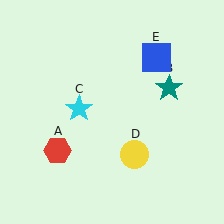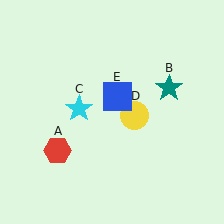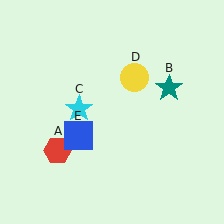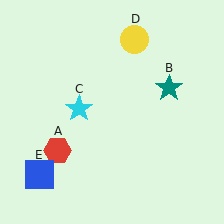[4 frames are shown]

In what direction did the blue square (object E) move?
The blue square (object E) moved down and to the left.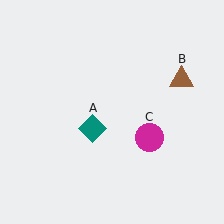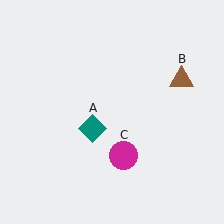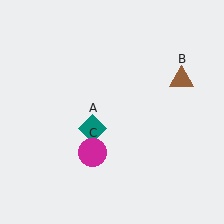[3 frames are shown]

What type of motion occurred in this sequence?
The magenta circle (object C) rotated clockwise around the center of the scene.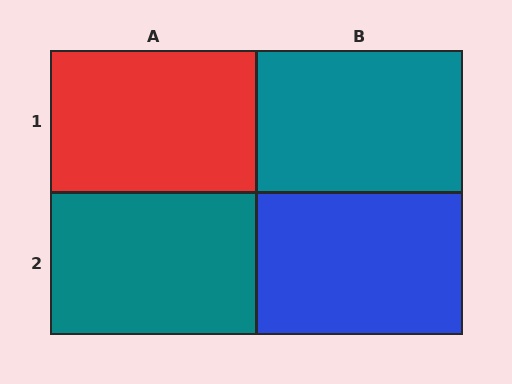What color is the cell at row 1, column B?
Teal.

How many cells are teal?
2 cells are teal.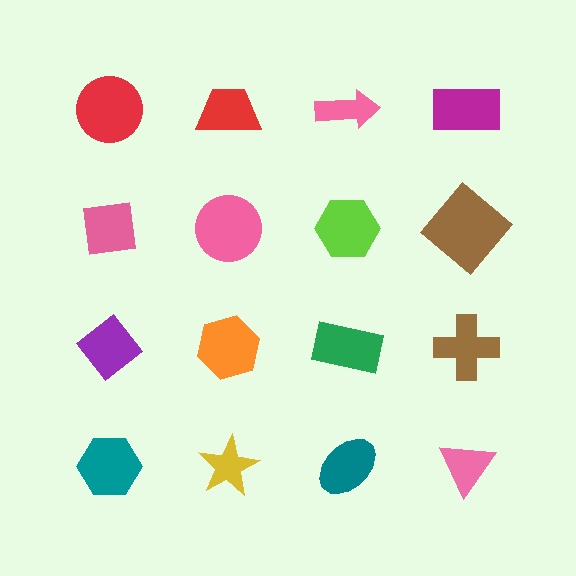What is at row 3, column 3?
A green rectangle.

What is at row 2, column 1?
A pink square.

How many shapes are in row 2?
4 shapes.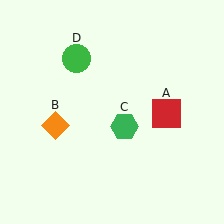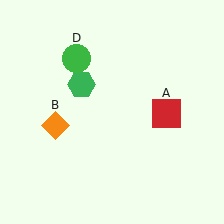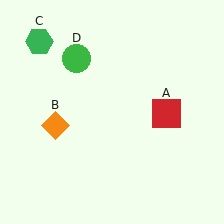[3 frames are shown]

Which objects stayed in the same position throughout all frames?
Red square (object A) and orange diamond (object B) and green circle (object D) remained stationary.